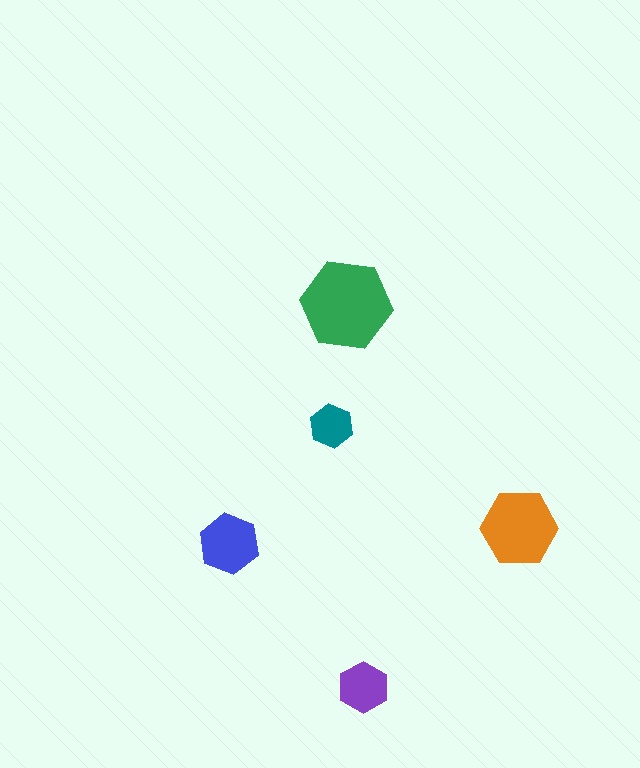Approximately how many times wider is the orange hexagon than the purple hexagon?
About 1.5 times wider.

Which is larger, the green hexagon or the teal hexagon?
The green one.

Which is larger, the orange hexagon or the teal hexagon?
The orange one.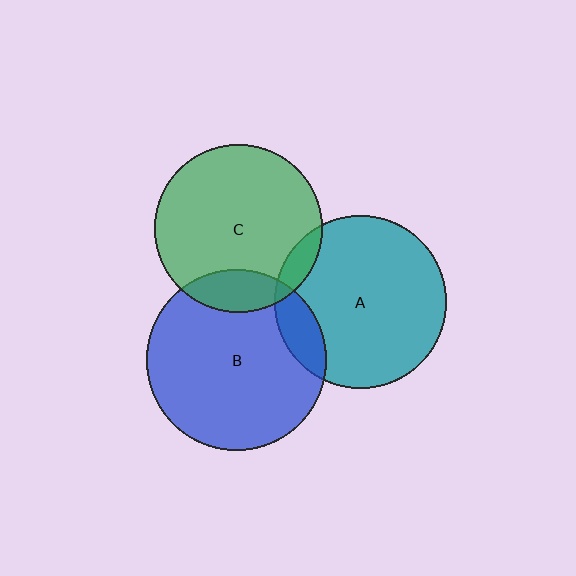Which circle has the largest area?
Circle B (blue).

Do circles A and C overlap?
Yes.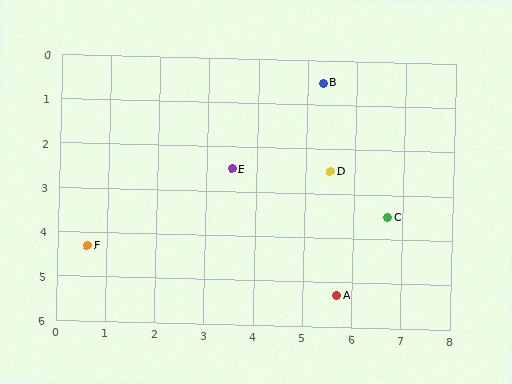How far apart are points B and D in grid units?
Points B and D are about 2.0 grid units apart.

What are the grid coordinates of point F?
Point F is at approximately (0.6, 4.3).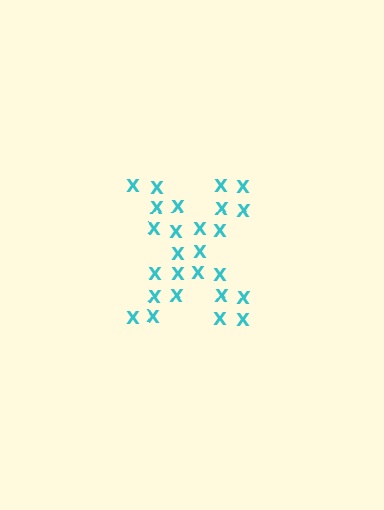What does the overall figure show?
The overall figure shows the letter X.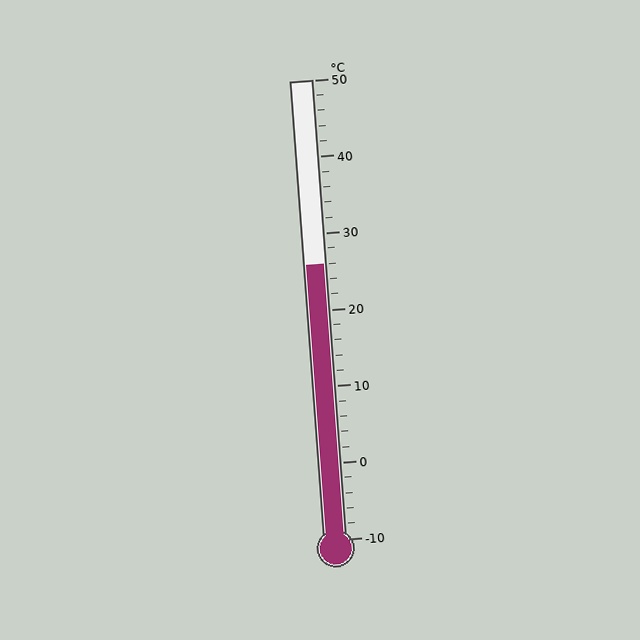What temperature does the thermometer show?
The thermometer shows approximately 26°C.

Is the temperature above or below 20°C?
The temperature is above 20°C.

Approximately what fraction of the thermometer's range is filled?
The thermometer is filled to approximately 60% of its range.